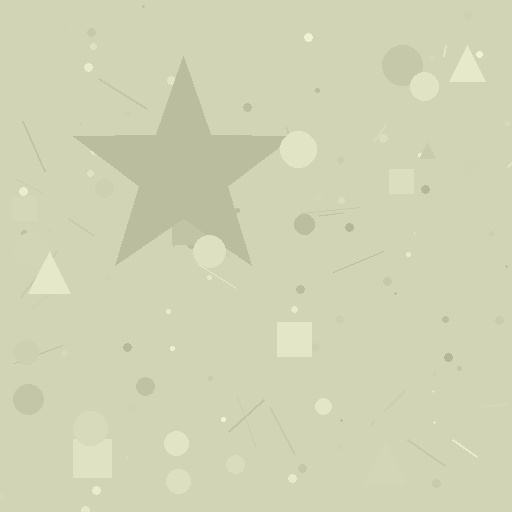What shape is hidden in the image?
A star is hidden in the image.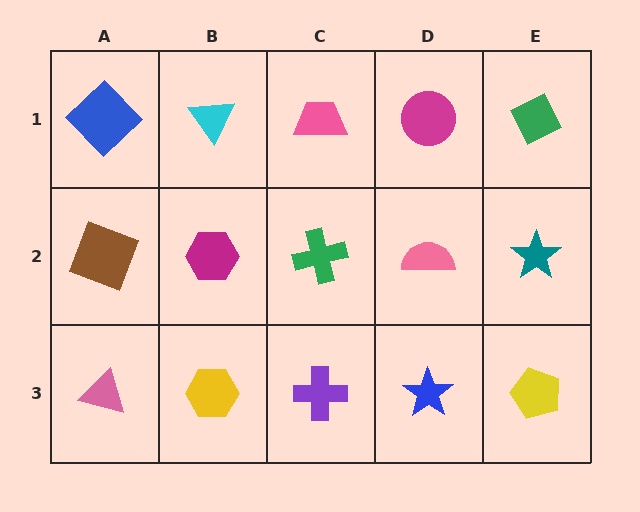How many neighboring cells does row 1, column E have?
2.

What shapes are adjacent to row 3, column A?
A brown square (row 2, column A), a yellow hexagon (row 3, column B).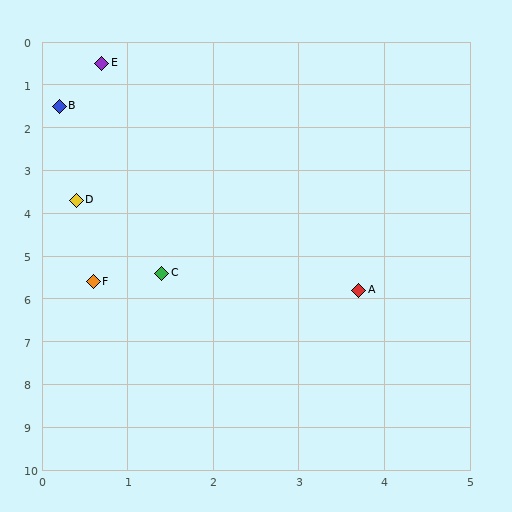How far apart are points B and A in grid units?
Points B and A are about 5.5 grid units apart.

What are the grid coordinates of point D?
Point D is at approximately (0.4, 3.7).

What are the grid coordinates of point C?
Point C is at approximately (1.4, 5.4).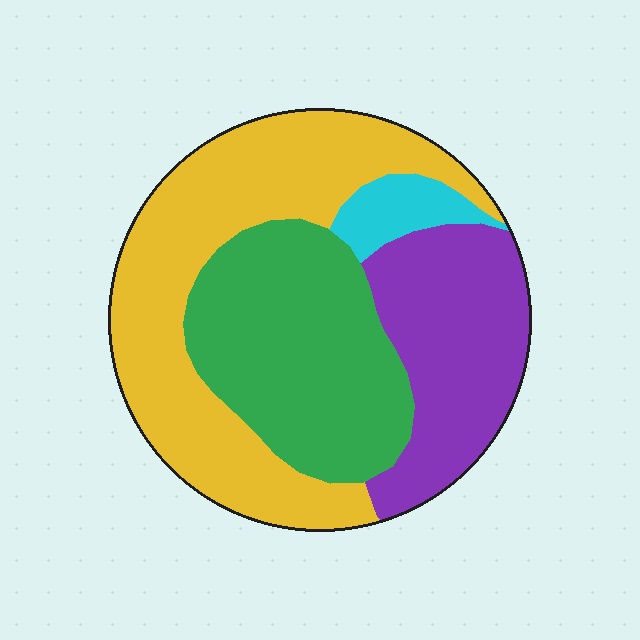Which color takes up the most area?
Yellow, at roughly 40%.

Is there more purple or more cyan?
Purple.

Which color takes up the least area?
Cyan, at roughly 5%.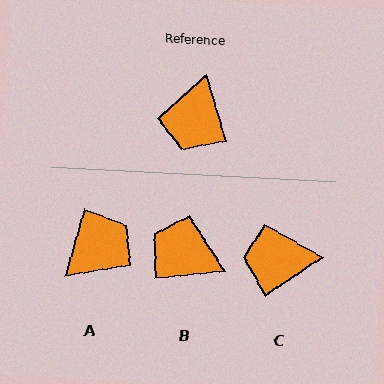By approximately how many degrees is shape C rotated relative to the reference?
Approximately 72 degrees clockwise.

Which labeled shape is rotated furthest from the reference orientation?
A, about 147 degrees away.